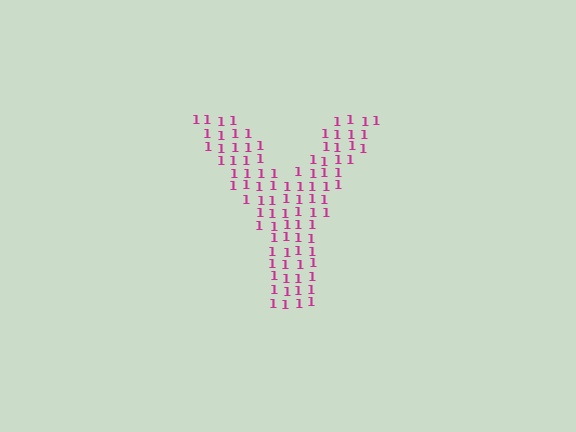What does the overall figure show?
The overall figure shows the letter Y.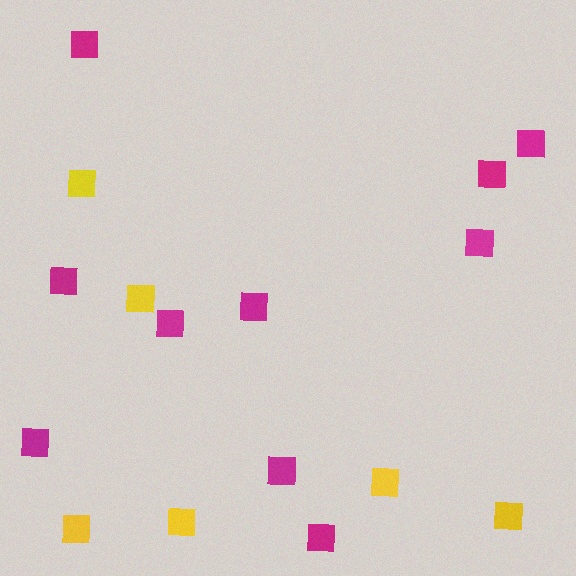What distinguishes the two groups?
There are 2 groups: one group of yellow squares (6) and one group of magenta squares (10).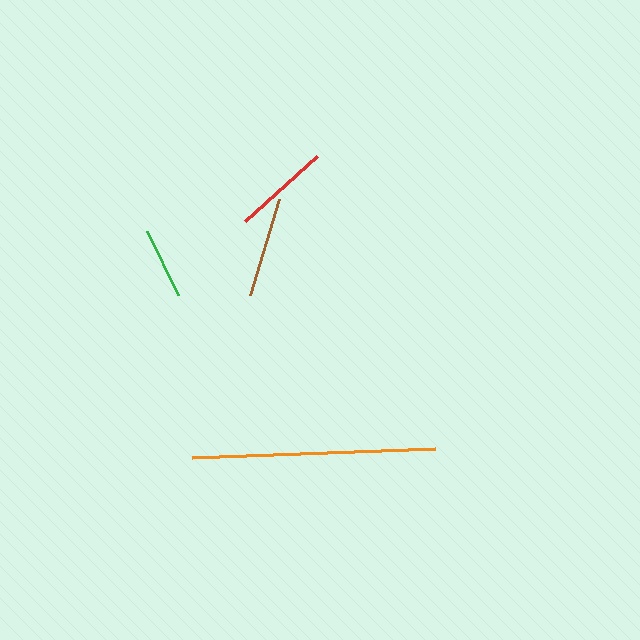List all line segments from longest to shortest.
From longest to shortest: orange, brown, red, green.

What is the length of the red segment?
The red segment is approximately 97 pixels long.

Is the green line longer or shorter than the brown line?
The brown line is longer than the green line.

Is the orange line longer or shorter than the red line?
The orange line is longer than the red line.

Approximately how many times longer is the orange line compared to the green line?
The orange line is approximately 3.4 times the length of the green line.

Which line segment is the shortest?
The green line is the shortest at approximately 71 pixels.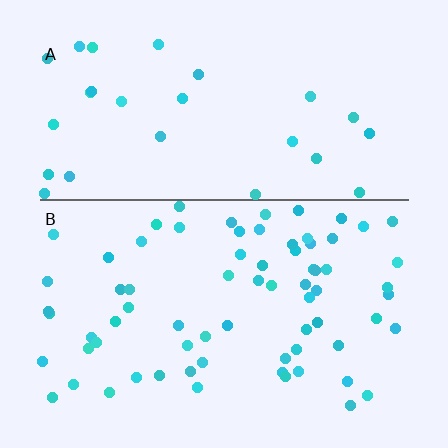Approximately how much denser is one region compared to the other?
Approximately 2.5× — region B over region A.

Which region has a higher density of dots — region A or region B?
B (the bottom).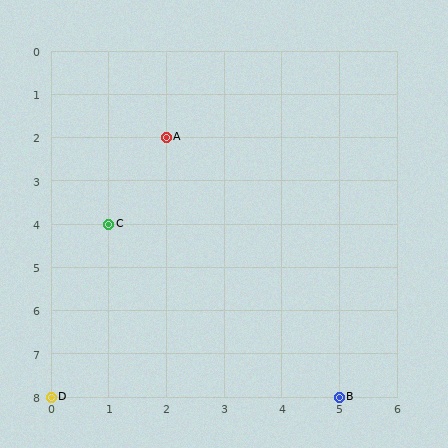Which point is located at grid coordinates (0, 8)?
Point D is at (0, 8).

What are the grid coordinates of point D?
Point D is at grid coordinates (0, 8).